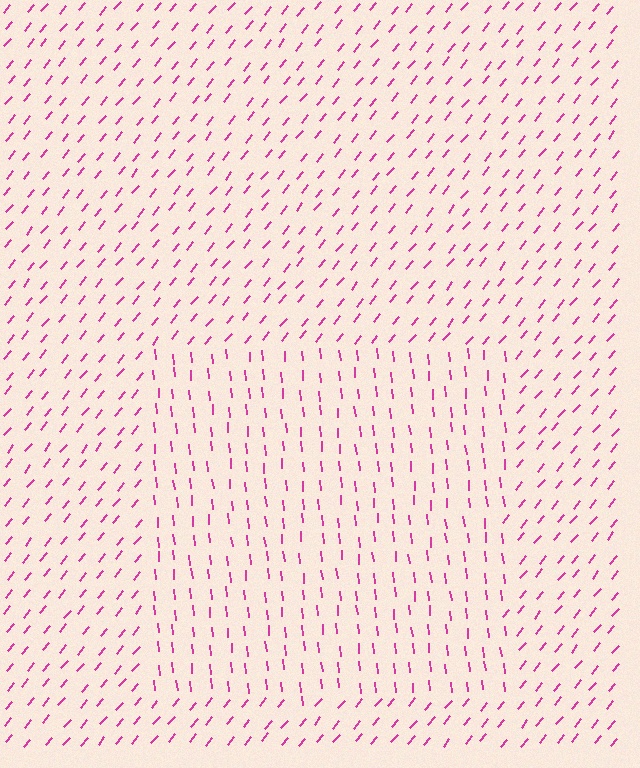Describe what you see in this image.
The image is filled with small magenta line segments. A rectangle region in the image has lines oriented differently from the surrounding lines, creating a visible texture boundary.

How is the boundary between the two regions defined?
The boundary is defined purely by a change in line orientation (approximately 45 degrees difference). All lines are the same color and thickness.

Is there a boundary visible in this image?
Yes, there is a texture boundary formed by a change in line orientation.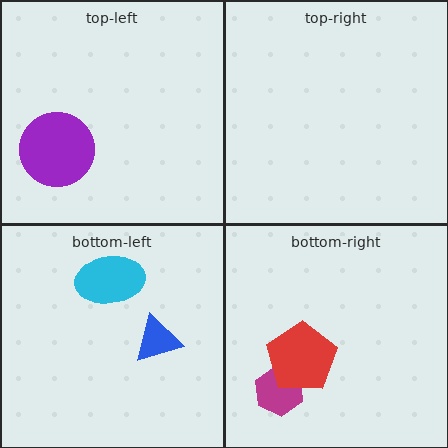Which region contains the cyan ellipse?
The bottom-left region.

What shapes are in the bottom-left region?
The cyan ellipse, the blue triangle.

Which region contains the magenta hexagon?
The bottom-right region.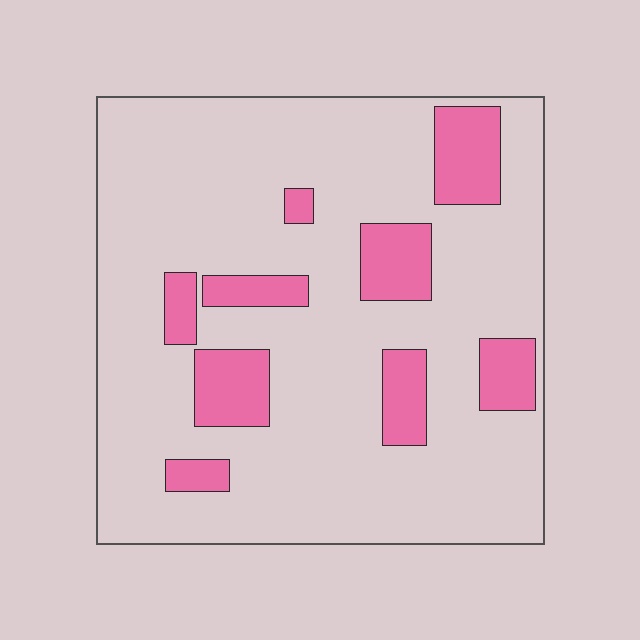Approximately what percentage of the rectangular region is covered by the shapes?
Approximately 20%.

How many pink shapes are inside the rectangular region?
9.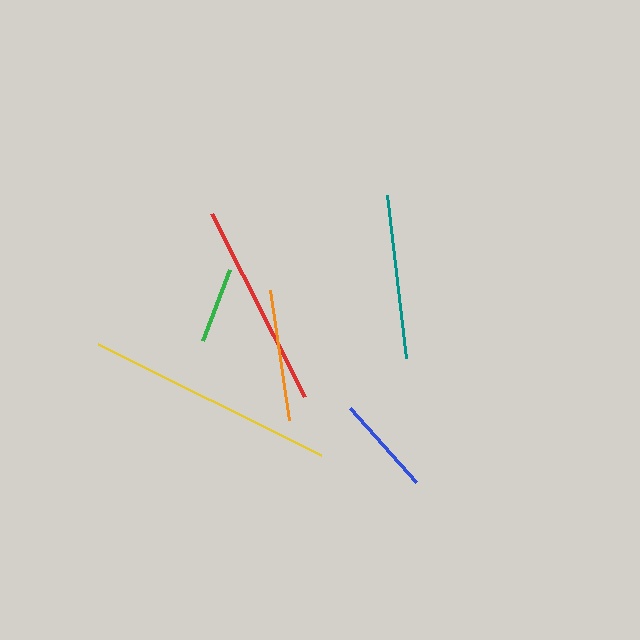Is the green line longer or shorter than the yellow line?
The yellow line is longer than the green line.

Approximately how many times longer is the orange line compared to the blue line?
The orange line is approximately 1.3 times the length of the blue line.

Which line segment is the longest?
The yellow line is the longest at approximately 249 pixels.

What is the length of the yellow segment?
The yellow segment is approximately 249 pixels long.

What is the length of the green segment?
The green segment is approximately 75 pixels long.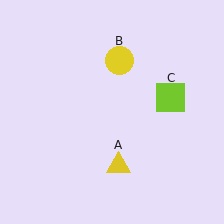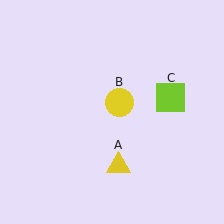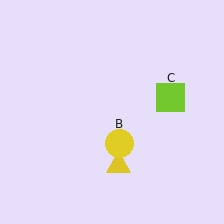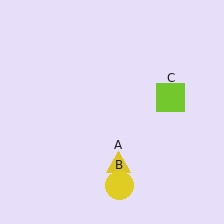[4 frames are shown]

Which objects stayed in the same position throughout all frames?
Yellow triangle (object A) and lime square (object C) remained stationary.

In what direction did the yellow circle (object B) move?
The yellow circle (object B) moved down.